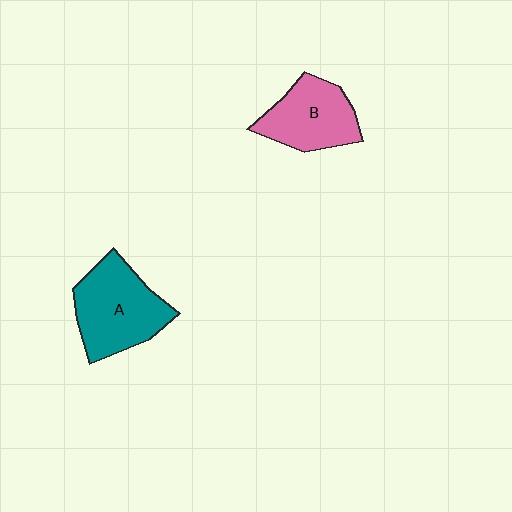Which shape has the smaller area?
Shape B (pink).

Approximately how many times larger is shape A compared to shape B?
Approximately 1.3 times.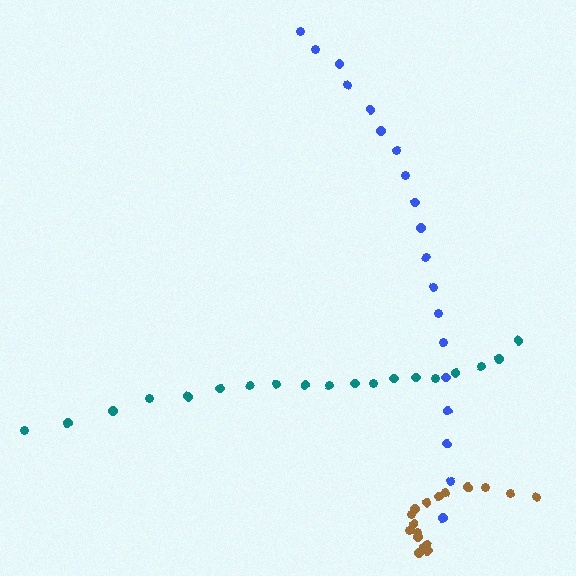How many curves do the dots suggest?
There are 3 distinct paths.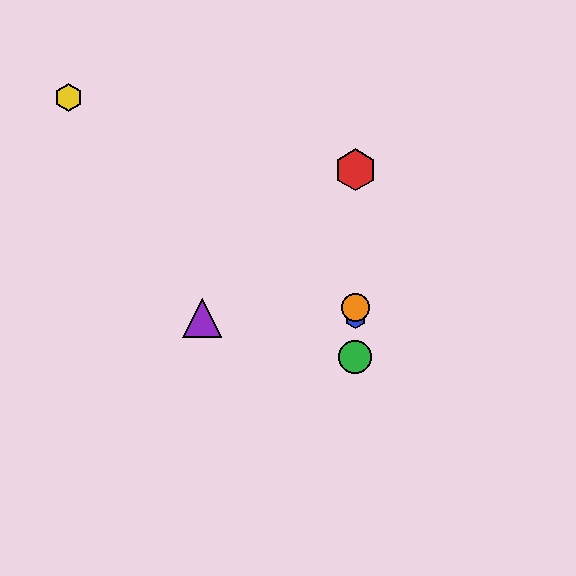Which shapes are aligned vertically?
The red hexagon, the blue hexagon, the green circle, the orange circle are aligned vertically.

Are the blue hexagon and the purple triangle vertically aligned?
No, the blue hexagon is at x≈355 and the purple triangle is at x≈202.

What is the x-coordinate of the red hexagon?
The red hexagon is at x≈355.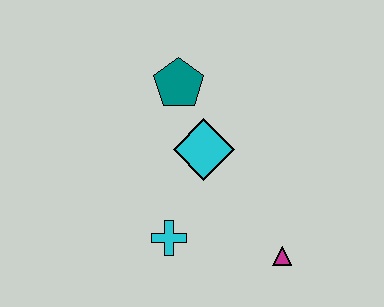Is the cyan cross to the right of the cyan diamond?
No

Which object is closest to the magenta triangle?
The cyan cross is closest to the magenta triangle.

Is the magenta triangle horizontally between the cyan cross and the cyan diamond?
No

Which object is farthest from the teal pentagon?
The magenta triangle is farthest from the teal pentagon.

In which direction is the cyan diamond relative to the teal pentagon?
The cyan diamond is below the teal pentagon.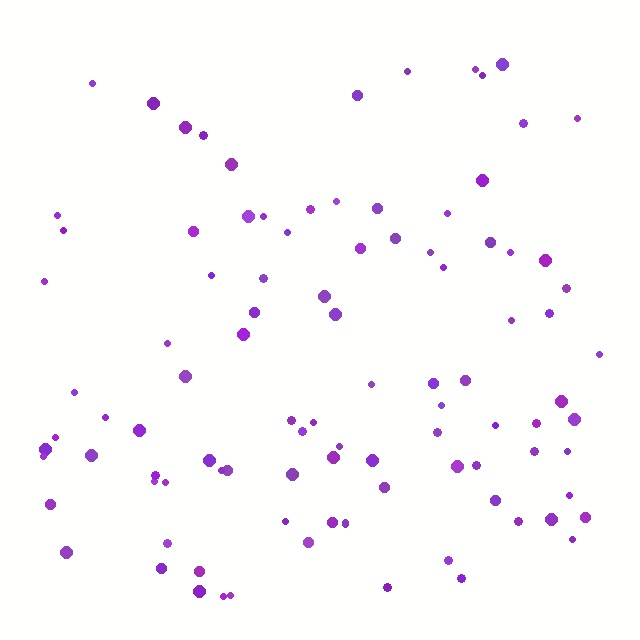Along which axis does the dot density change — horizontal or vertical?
Vertical.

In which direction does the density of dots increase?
From top to bottom, with the bottom side densest.